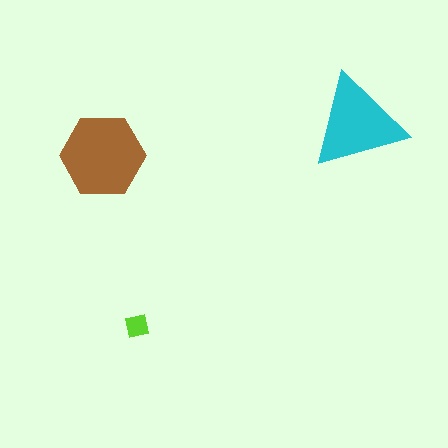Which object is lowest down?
The lime square is bottommost.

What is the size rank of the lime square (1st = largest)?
3rd.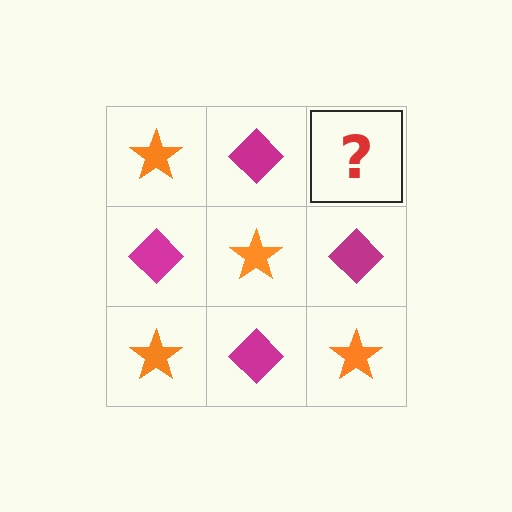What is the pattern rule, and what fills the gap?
The rule is that it alternates orange star and magenta diamond in a checkerboard pattern. The gap should be filled with an orange star.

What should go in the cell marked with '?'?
The missing cell should contain an orange star.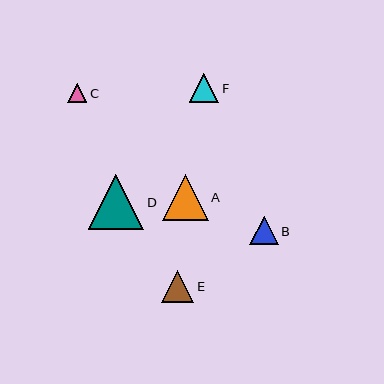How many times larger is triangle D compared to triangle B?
Triangle D is approximately 2.0 times the size of triangle B.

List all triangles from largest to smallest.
From largest to smallest: D, A, E, F, B, C.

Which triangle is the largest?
Triangle D is the largest with a size of approximately 56 pixels.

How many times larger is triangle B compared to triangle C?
Triangle B is approximately 1.5 times the size of triangle C.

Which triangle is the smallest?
Triangle C is the smallest with a size of approximately 19 pixels.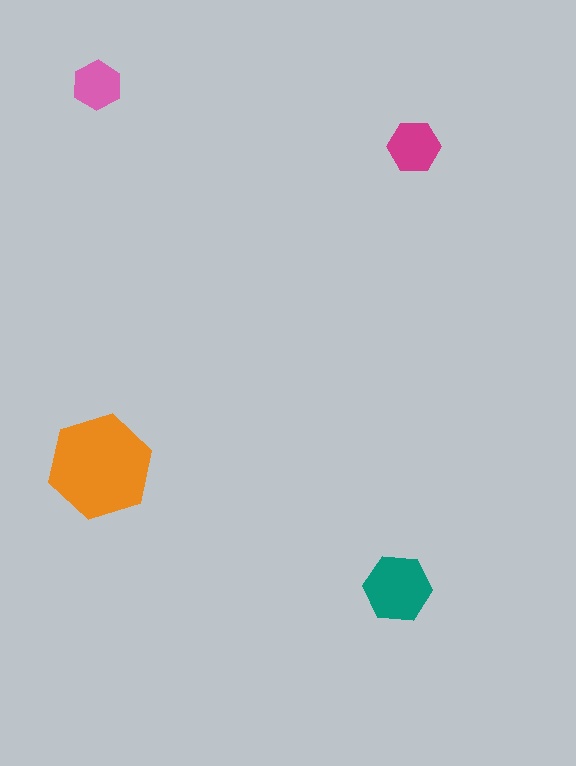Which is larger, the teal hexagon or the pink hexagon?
The teal one.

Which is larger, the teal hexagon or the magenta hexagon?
The teal one.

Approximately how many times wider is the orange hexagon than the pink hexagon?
About 2 times wider.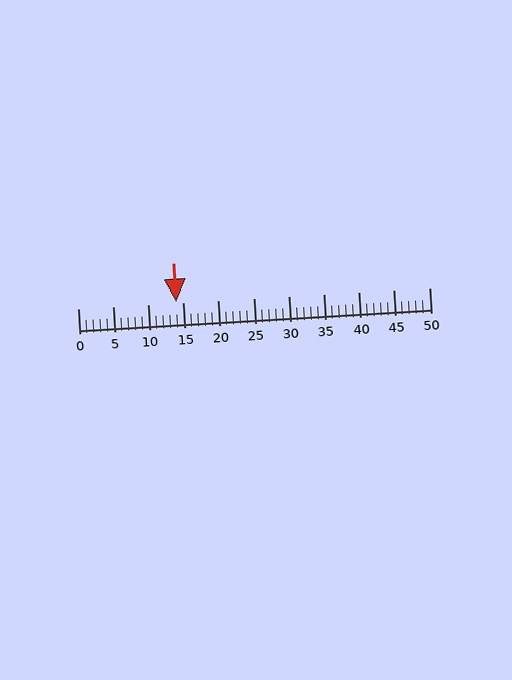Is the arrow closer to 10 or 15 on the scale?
The arrow is closer to 15.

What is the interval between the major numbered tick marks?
The major tick marks are spaced 5 units apart.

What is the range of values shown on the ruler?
The ruler shows values from 0 to 50.